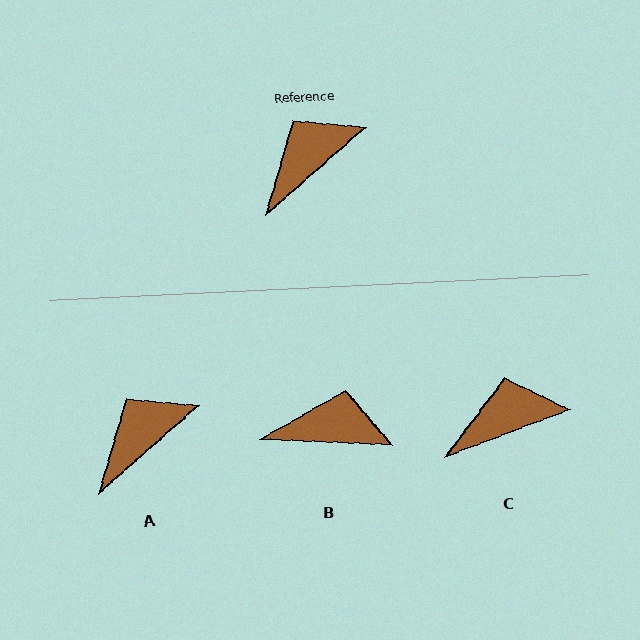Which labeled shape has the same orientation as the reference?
A.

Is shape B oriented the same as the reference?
No, it is off by about 44 degrees.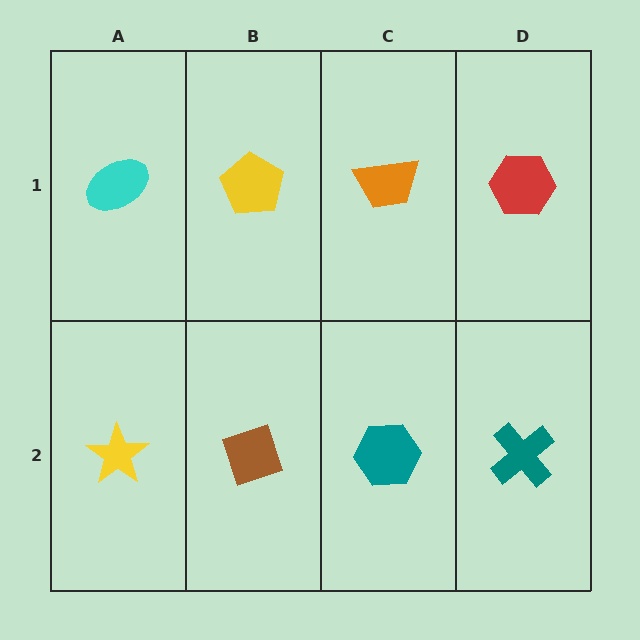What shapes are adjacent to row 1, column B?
A brown diamond (row 2, column B), a cyan ellipse (row 1, column A), an orange trapezoid (row 1, column C).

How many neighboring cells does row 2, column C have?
3.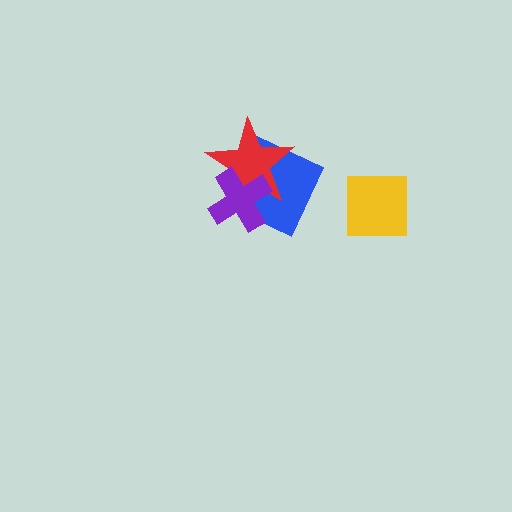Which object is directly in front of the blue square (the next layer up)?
The red star is directly in front of the blue square.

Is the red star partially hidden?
Yes, it is partially covered by another shape.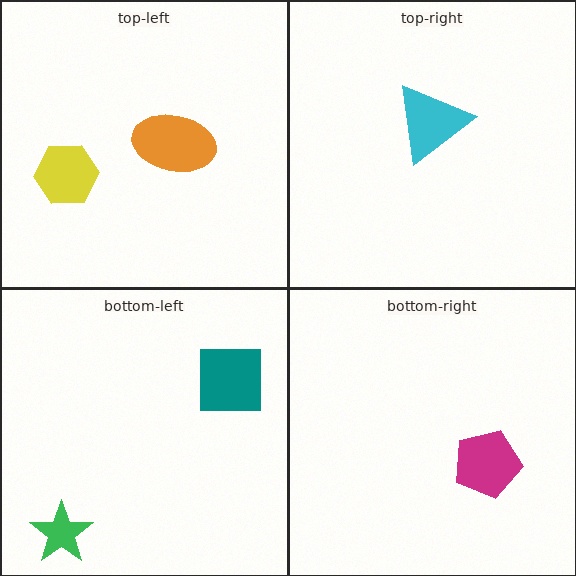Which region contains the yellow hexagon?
The top-left region.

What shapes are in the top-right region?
The cyan triangle.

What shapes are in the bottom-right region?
The magenta pentagon.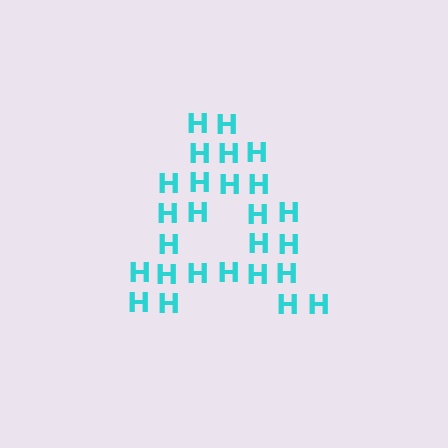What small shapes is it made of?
It is made of small letter H's.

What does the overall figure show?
The overall figure shows the letter A.